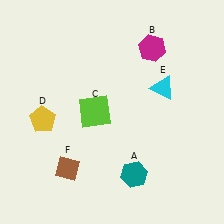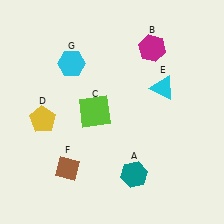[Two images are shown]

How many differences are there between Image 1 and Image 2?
There is 1 difference between the two images.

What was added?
A cyan hexagon (G) was added in Image 2.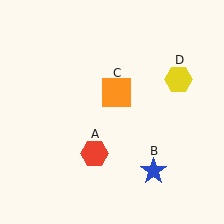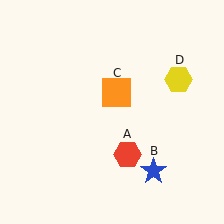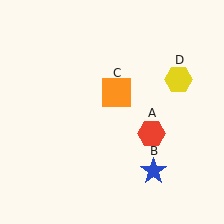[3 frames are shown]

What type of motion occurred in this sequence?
The red hexagon (object A) rotated counterclockwise around the center of the scene.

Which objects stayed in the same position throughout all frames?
Blue star (object B) and orange square (object C) and yellow hexagon (object D) remained stationary.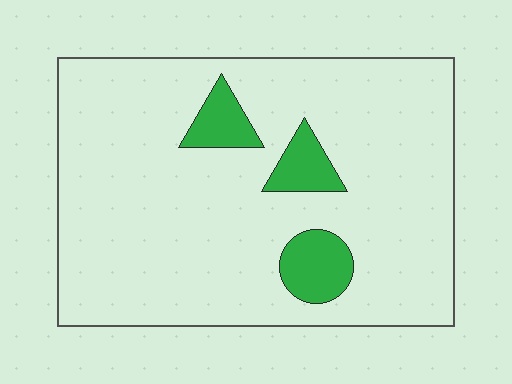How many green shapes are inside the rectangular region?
3.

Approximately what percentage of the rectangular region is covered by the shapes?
Approximately 10%.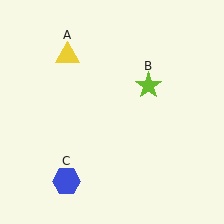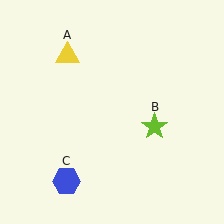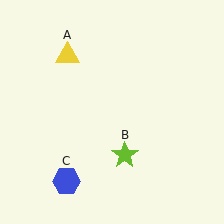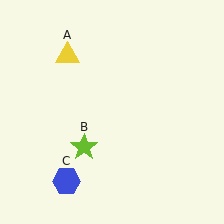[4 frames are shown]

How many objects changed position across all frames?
1 object changed position: lime star (object B).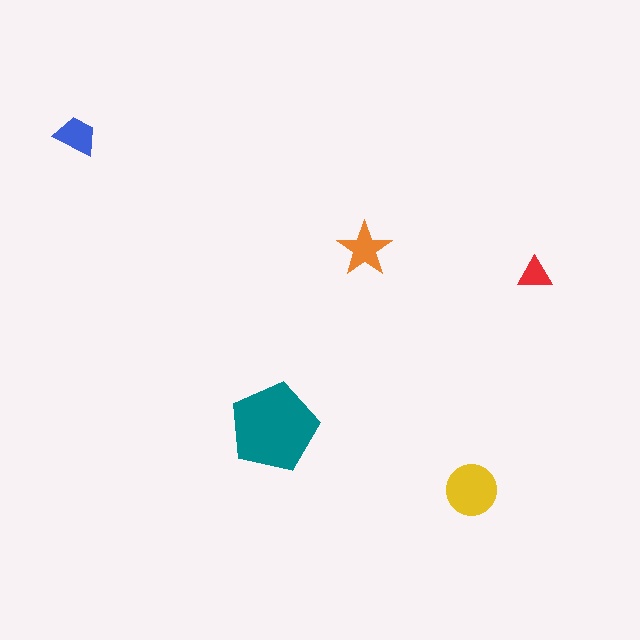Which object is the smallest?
The red triangle.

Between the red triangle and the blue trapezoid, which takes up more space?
The blue trapezoid.